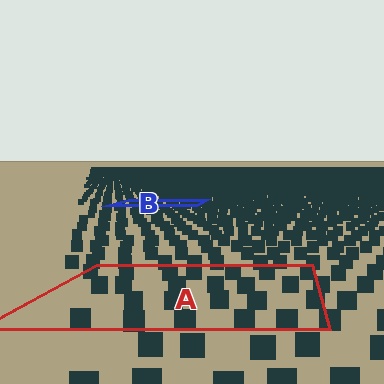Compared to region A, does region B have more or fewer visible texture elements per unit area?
Region B has more texture elements per unit area — they are packed more densely because it is farther away.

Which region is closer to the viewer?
Region A is closer. The texture elements there are larger and more spread out.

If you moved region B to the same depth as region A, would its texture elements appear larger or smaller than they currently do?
They would appear larger. At a closer depth, the same texture elements are projected at a bigger on-screen size.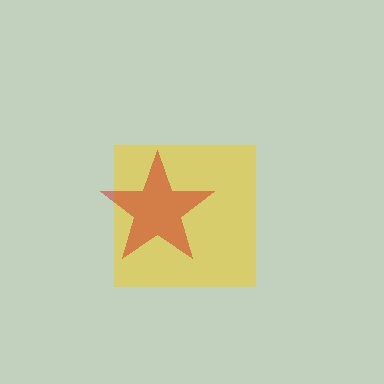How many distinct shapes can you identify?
There are 2 distinct shapes: a yellow square, a red star.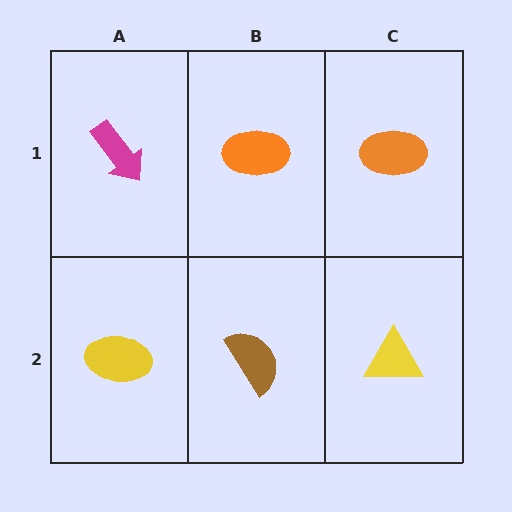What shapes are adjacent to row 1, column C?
A yellow triangle (row 2, column C), an orange ellipse (row 1, column B).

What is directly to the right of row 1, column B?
An orange ellipse.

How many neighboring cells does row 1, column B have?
3.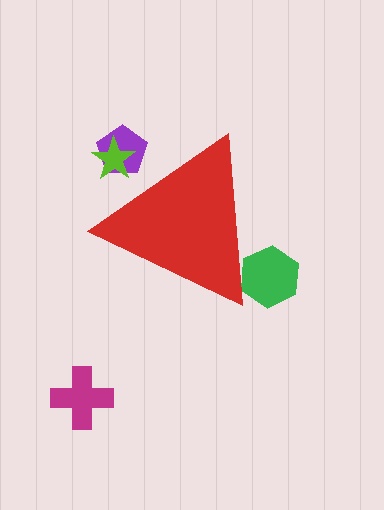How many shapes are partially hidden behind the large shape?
3 shapes are partially hidden.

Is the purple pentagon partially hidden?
Yes, the purple pentagon is partially hidden behind the red triangle.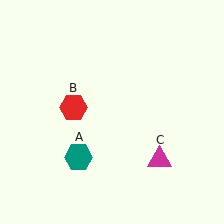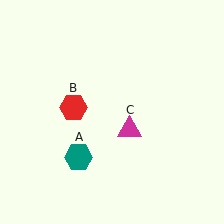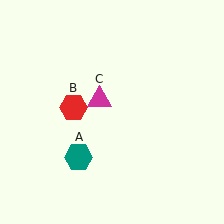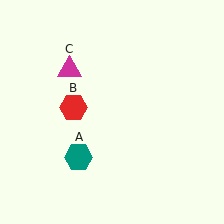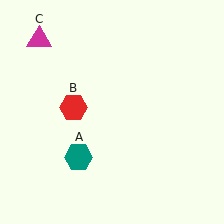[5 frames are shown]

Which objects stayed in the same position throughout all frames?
Teal hexagon (object A) and red hexagon (object B) remained stationary.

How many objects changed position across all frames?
1 object changed position: magenta triangle (object C).